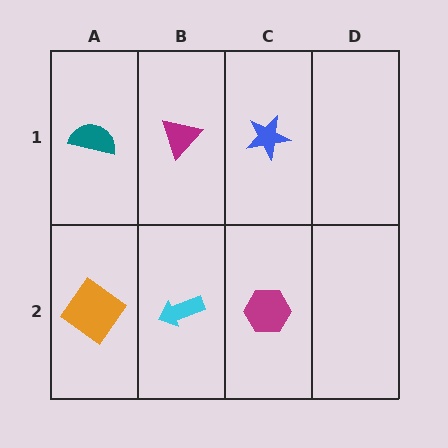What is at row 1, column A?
A teal semicircle.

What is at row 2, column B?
A cyan arrow.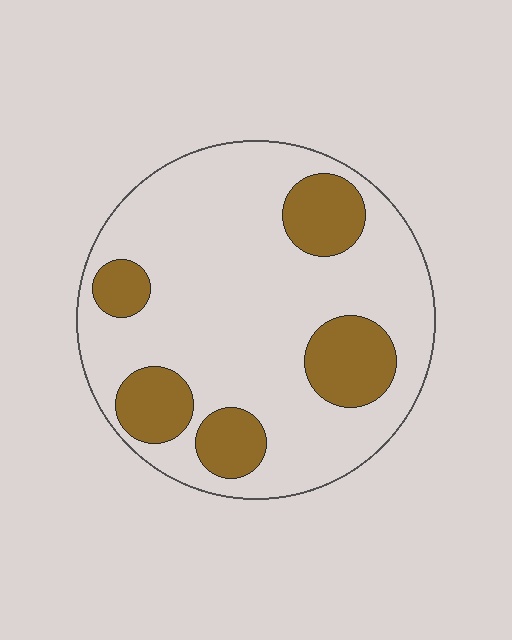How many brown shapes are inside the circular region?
5.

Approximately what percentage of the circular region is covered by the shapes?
Approximately 25%.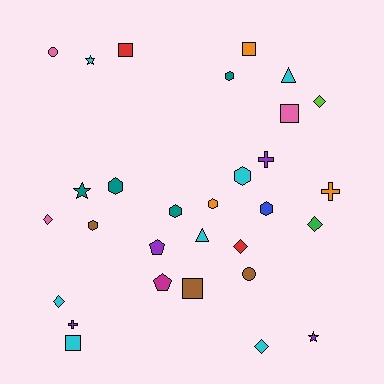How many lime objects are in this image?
There is 1 lime object.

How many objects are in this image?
There are 30 objects.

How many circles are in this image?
There are 2 circles.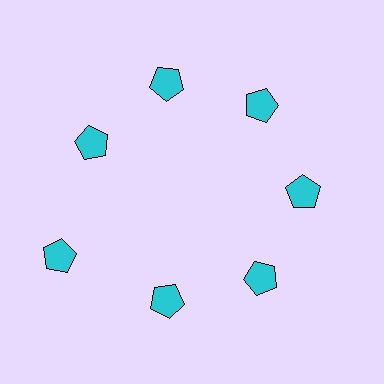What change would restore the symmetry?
The symmetry would be restored by moving it inward, back onto the ring so that all 7 pentagons sit at equal angles and equal distance from the center.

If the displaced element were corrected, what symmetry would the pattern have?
It would have 7-fold rotational symmetry — the pattern would map onto itself every 51 degrees.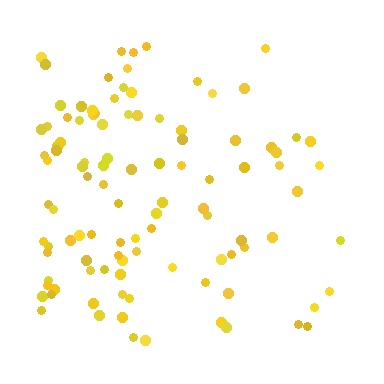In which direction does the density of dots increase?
From right to left, with the left side densest.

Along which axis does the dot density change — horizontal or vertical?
Horizontal.